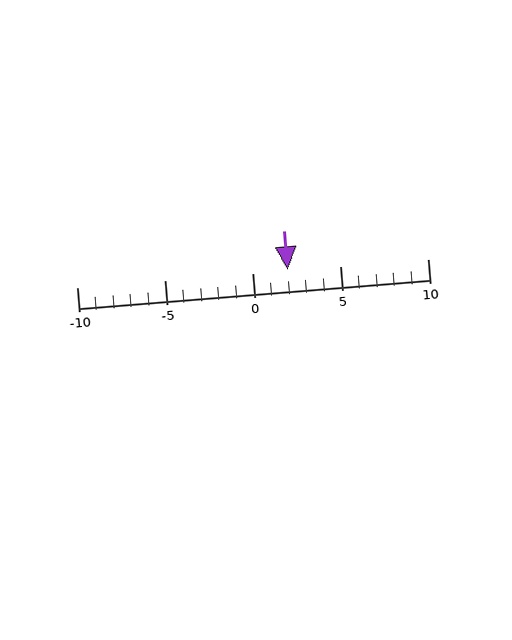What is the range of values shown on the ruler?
The ruler shows values from -10 to 10.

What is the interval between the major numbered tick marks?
The major tick marks are spaced 5 units apart.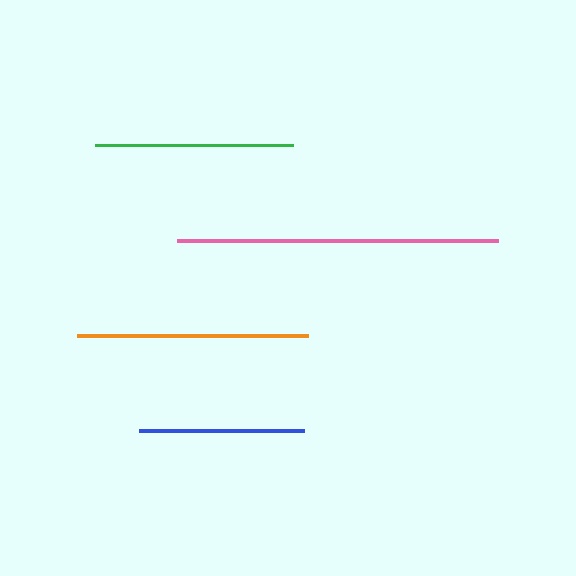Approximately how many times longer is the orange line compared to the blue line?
The orange line is approximately 1.4 times the length of the blue line.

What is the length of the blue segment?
The blue segment is approximately 165 pixels long.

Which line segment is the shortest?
The blue line is the shortest at approximately 165 pixels.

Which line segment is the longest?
The pink line is the longest at approximately 321 pixels.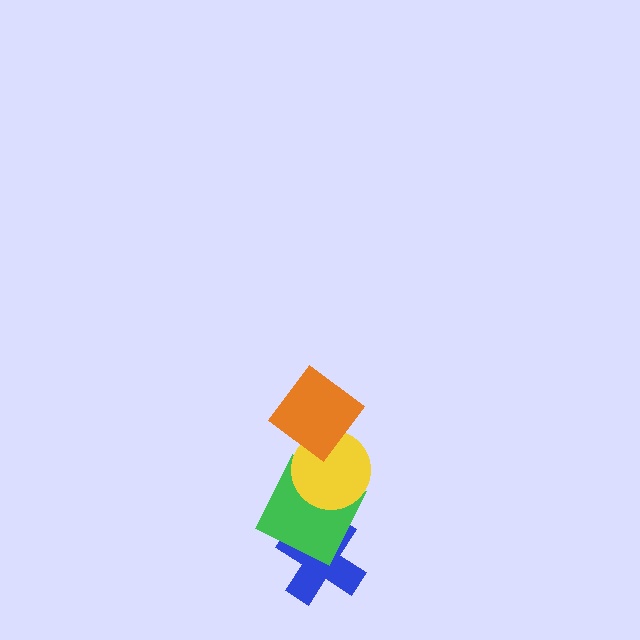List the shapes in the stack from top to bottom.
From top to bottom: the orange diamond, the yellow circle, the green square, the blue cross.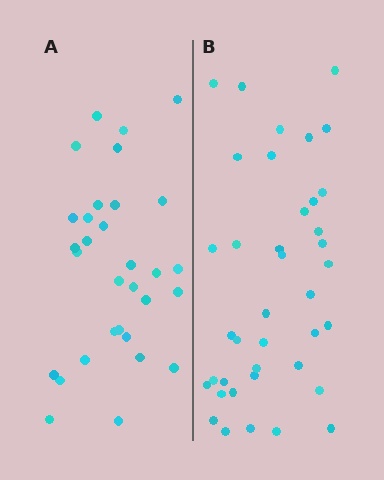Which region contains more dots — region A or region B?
Region B (the right region) has more dots.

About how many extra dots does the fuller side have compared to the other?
Region B has roughly 8 or so more dots than region A.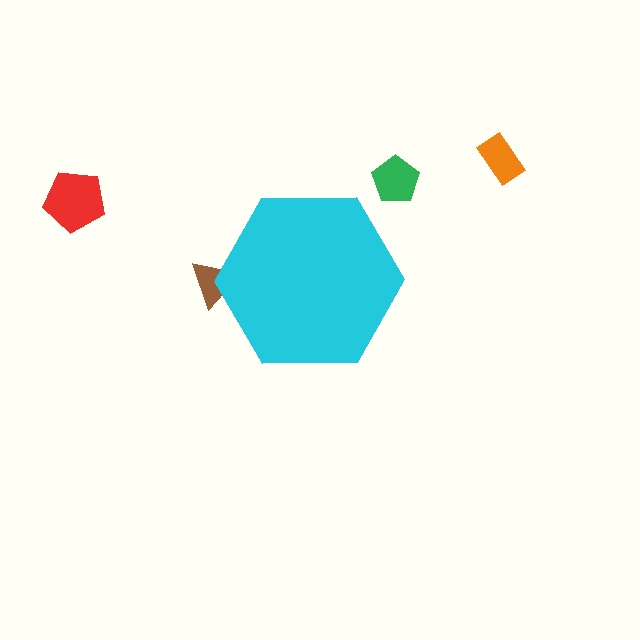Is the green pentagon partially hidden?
No, the green pentagon is fully visible.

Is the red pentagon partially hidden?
No, the red pentagon is fully visible.